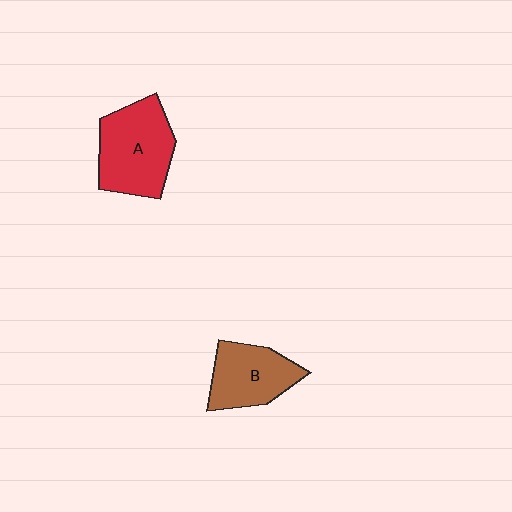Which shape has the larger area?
Shape A (red).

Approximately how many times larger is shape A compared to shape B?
Approximately 1.3 times.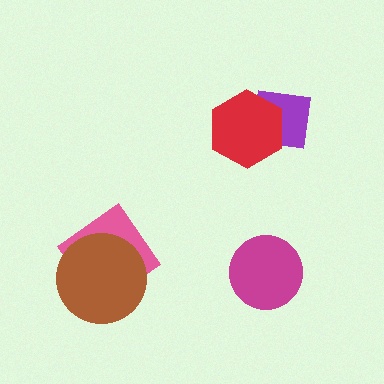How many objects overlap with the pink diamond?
1 object overlaps with the pink diamond.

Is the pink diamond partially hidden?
Yes, it is partially covered by another shape.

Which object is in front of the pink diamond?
The brown circle is in front of the pink diamond.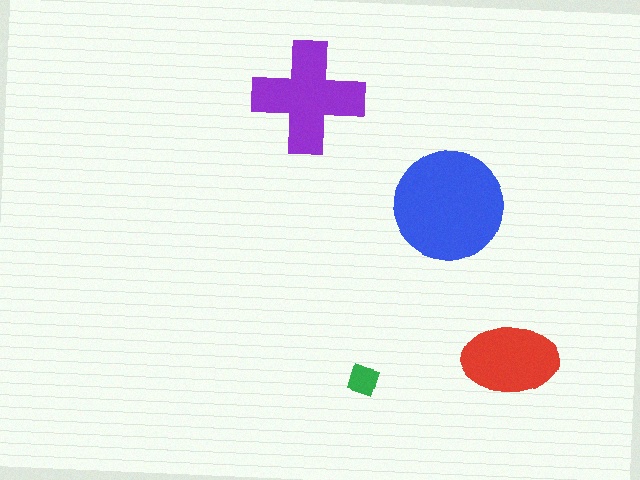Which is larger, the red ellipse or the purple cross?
The purple cross.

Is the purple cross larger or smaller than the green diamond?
Larger.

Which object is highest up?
The purple cross is topmost.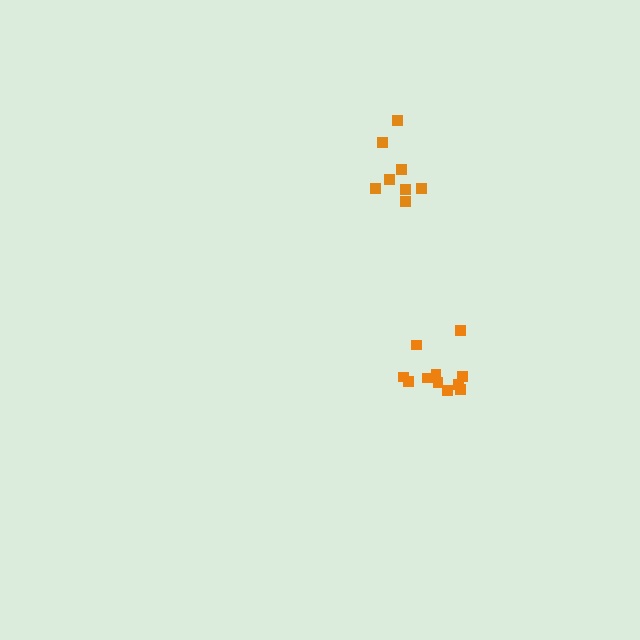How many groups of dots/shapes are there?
There are 2 groups.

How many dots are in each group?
Group 1: 11 dots, Group 2: 8 dots (19 total).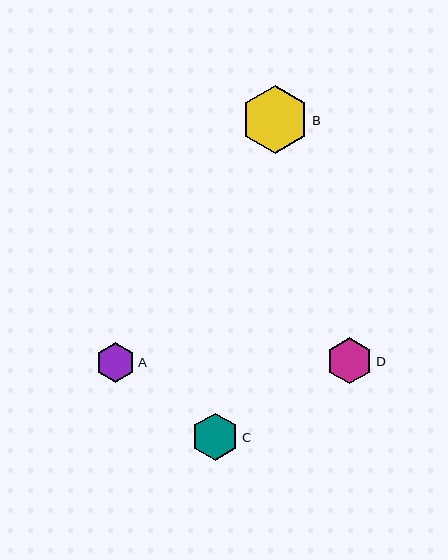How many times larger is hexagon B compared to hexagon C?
Hexagon B is approximately 1.4 times the size of hexagon C.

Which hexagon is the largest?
Hexagon B is the largest with a size of approximately 68 pixels.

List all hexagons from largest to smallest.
From largest to smallest: B, C, D, A.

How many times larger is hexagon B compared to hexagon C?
Hexagon B is approximately 1.4 times the size of hexagon C.